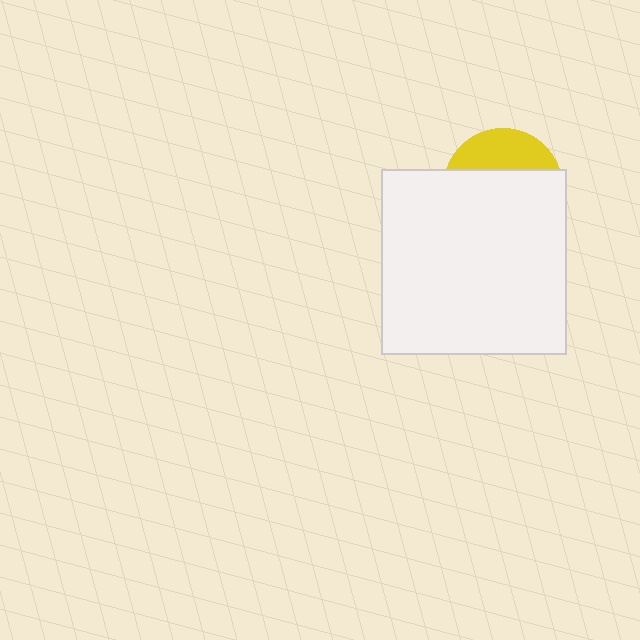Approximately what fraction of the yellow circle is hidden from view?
Roughly 70% of the yellow circle is hidden behind the white square.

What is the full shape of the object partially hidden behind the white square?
The partially hidden object is a yellow circle.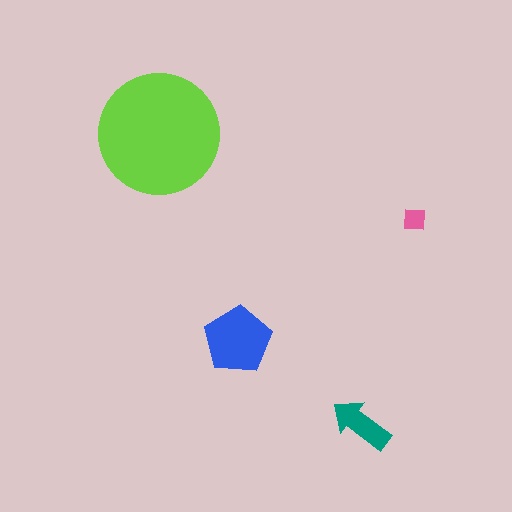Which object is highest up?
The lime circle is topmost.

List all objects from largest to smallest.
The lime circle, the blue pentagon, the teal arrow, the pink square.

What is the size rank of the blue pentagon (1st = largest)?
2nd.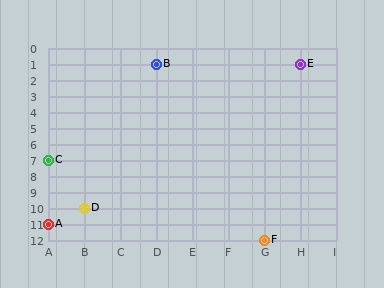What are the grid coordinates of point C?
Point C is at grid coordinates (A, 7).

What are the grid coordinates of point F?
Point F is at grid coordinates (G, 12).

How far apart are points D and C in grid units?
Points D and C are 1 column and 3 rows apart (about 3.2 grid units diagonally).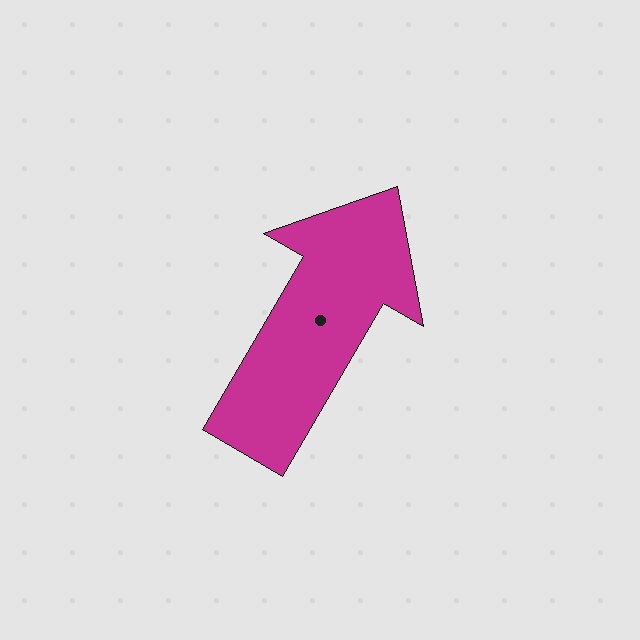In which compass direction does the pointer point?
Northeast.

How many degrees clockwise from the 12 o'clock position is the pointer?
Approximately 30 degrees.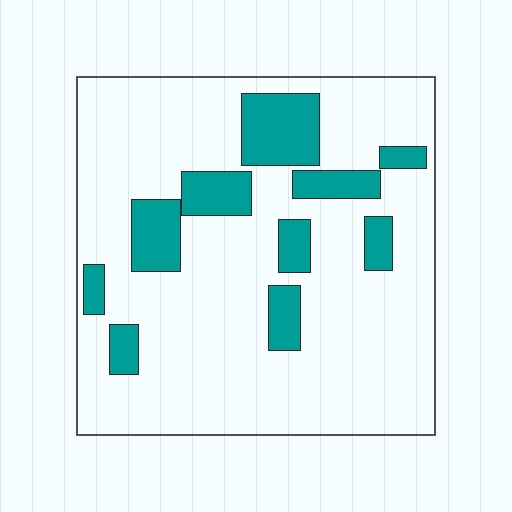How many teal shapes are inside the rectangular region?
10.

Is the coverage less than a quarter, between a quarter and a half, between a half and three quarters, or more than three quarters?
Less than a quarter.